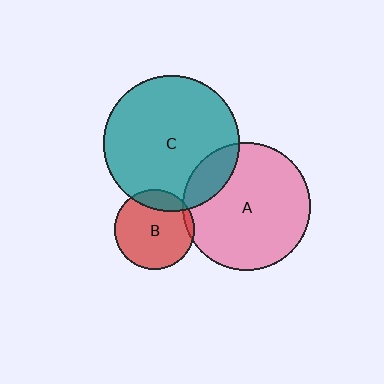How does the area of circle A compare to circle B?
Approximately 2.6 times.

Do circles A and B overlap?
Yes.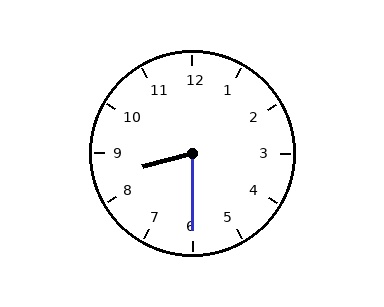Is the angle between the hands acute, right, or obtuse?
It is acute.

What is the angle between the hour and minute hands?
Approximately 75 degrees.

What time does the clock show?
8:30.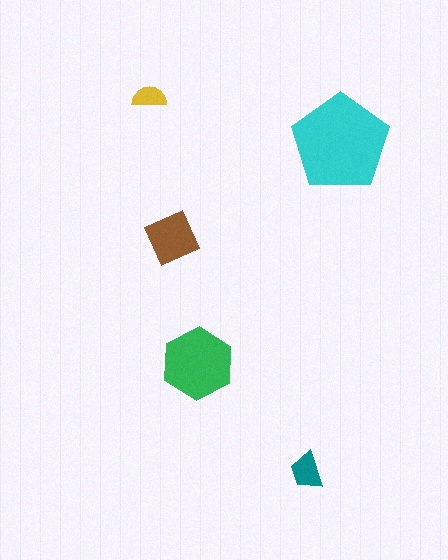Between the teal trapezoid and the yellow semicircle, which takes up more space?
The teal trapezoid.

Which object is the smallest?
The yellow semicircle.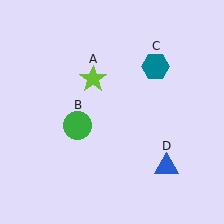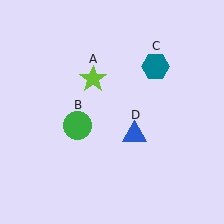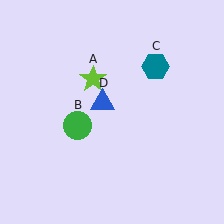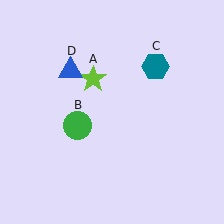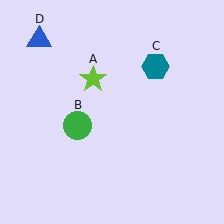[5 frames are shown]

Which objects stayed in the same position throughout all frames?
Lime star (object A) and green circle (object B) and teal hexagon (object C) remained stationary.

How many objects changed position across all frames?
1 object changed position: blue triangle (object D).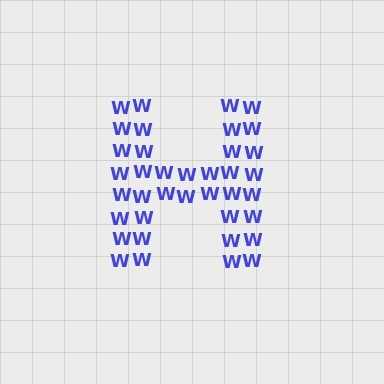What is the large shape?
The large shape is the letter H.